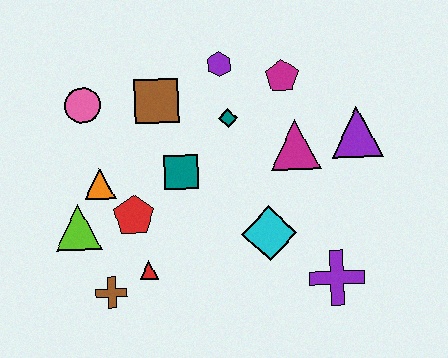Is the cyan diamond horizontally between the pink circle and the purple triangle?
Yes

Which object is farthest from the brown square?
The purple cross is farthest from the brown square.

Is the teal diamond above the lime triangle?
Yes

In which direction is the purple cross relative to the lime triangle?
The purple cross is to the right of the lime triangle.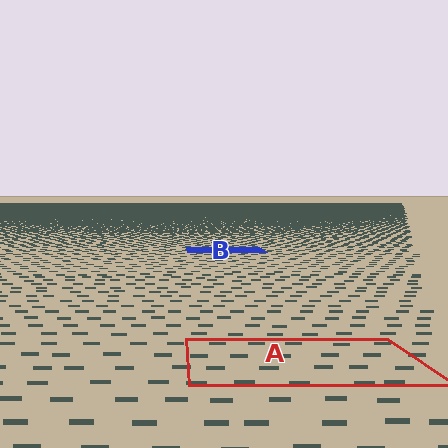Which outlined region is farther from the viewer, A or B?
Region B is farther from the viewer — the texture elements inside it appear smaller and more densely packed.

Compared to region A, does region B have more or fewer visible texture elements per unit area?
Region B has more texture elements per unit area — they are packed more densely because it is farther away.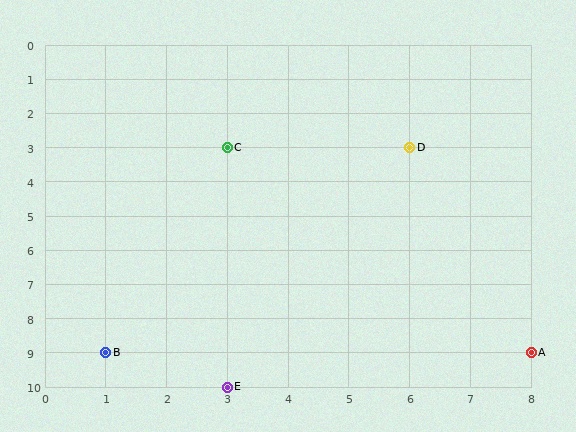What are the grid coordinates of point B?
Point B is at grid coordinates (1, 9).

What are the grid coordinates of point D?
Point D is at grid coordinates (6, 3).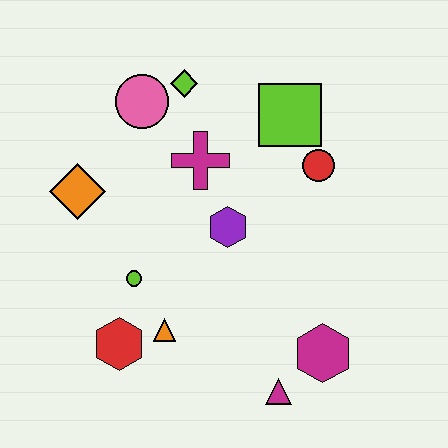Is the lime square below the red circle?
No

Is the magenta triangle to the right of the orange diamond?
Yes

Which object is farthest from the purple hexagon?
The magenta triangle is farthest from the purple hexagon.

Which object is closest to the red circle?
The lime square is closest to the red circle.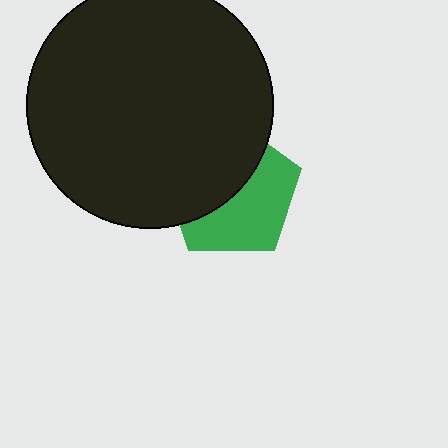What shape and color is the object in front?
The object in front is a black circle.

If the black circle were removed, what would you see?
You would see the complete green pentagon.